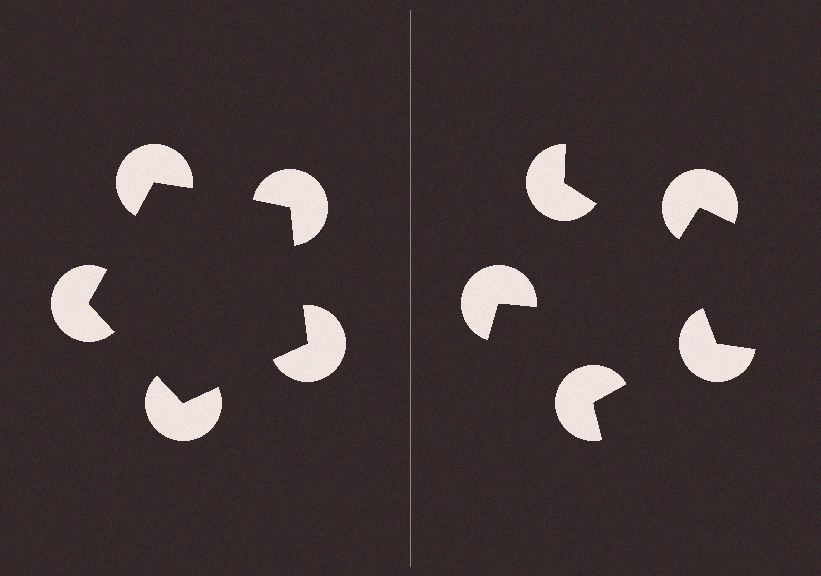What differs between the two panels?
The pac-man discs are positioned identically on both sides; only the wedge orientations differ. On the left they align to a pentagon; on the right they are misaligned.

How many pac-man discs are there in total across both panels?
10 — 5 on each side.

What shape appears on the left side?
An illusory pentagon.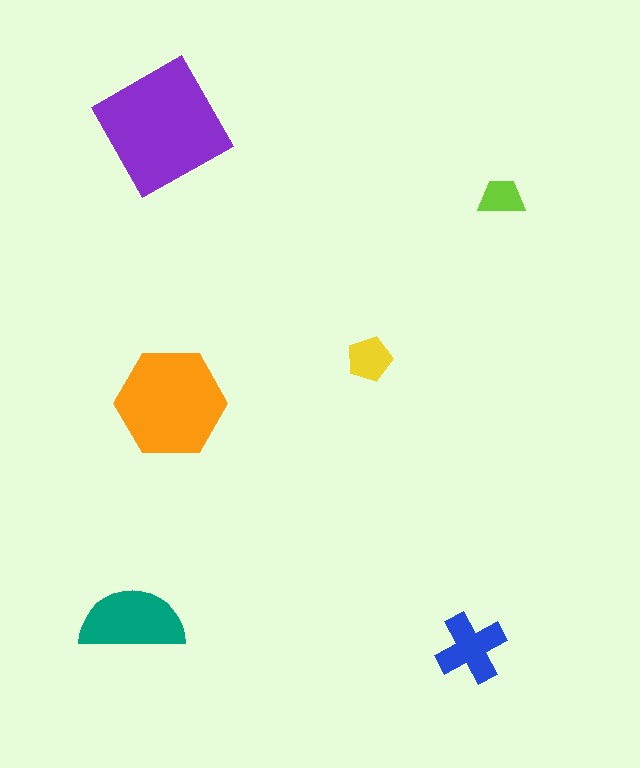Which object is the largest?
The purple square.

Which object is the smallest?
The lime trapezoid.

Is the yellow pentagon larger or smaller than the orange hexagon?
Smaller.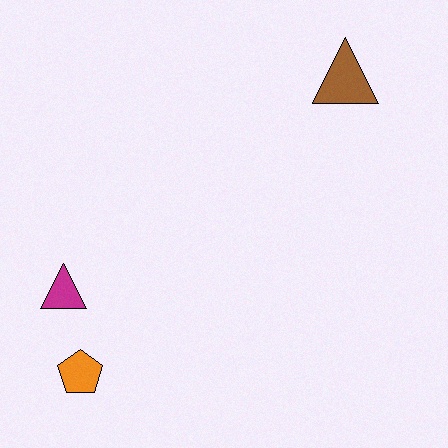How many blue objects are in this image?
There are no blue objects.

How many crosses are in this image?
There are no crosses.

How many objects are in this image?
There are 3 objects.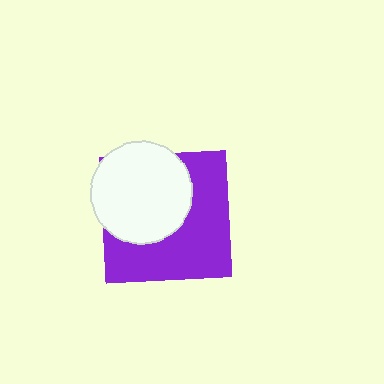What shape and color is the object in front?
The object in front is a white circle.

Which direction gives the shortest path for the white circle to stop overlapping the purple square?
Moving toward the upper-left gives the shortest separation.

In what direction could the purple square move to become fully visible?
The purple square could move toward the lower-right. That would shift it out from behind the white circle entirely.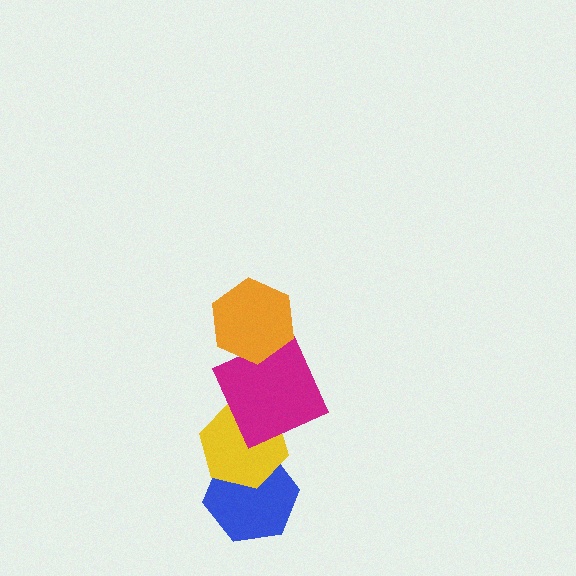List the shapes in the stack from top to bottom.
From top to bottom: the orange hexagon, the magenta square, the yellow hexagon, the blue hexagon.